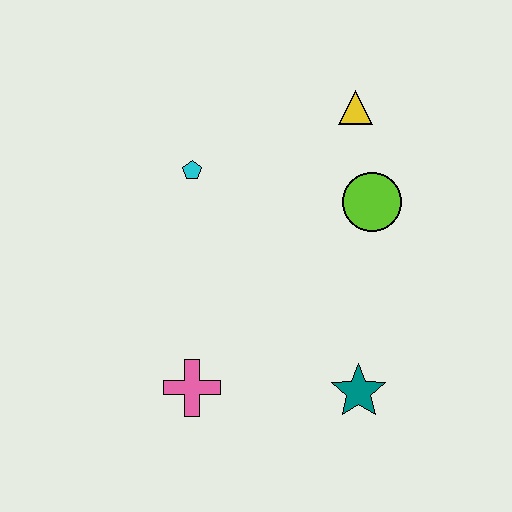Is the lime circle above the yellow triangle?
No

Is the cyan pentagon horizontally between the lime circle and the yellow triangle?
No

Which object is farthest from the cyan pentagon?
The teal star is farthest from the cyan pentagon.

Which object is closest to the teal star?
The pink cross is closest to the teal star.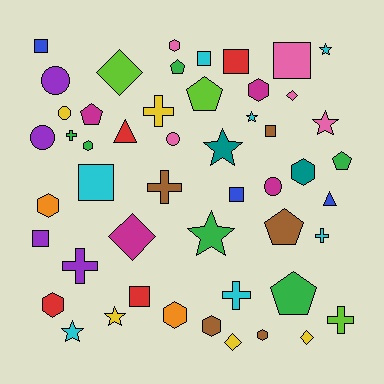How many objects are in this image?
There are 50 objects.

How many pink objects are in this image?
There are 5 pink objects.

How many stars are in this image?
There are 7 stars.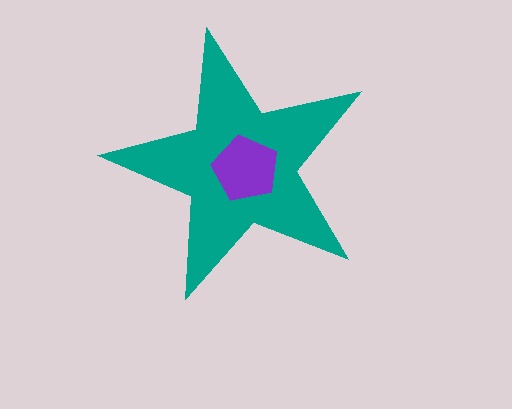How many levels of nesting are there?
2.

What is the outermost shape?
The teal star.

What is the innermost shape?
The purple pentagon.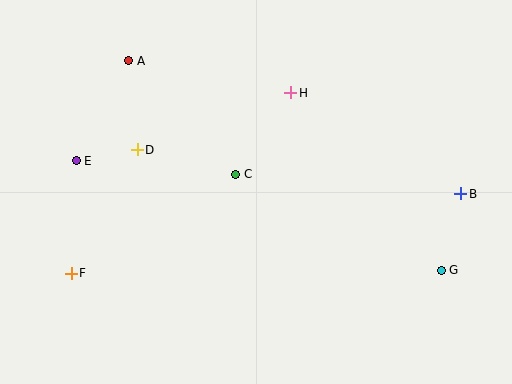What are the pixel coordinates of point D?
Point D is at (137, 150).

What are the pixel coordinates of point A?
Point A is at (129, 61).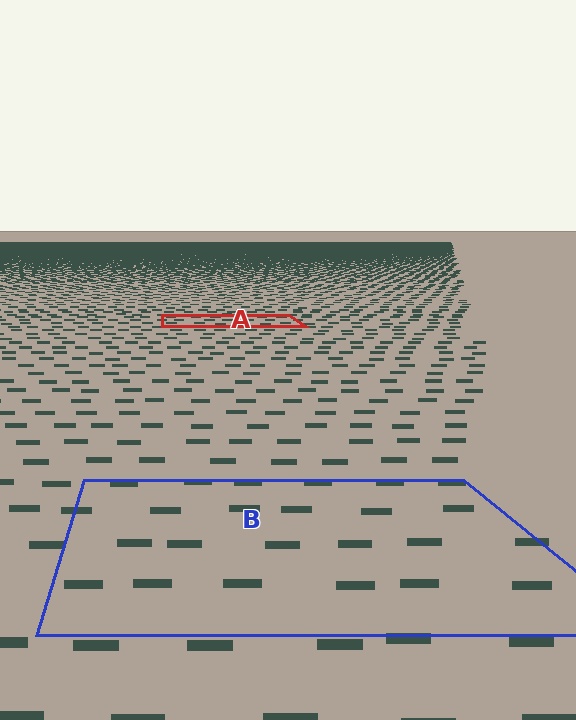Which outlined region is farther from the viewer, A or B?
Region A is farther from the viewer — the texture elements inside it appear smaller and more densely packed.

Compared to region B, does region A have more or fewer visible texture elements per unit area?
Region A has more texture elements per unit area — they are packed more densely because it is farther away.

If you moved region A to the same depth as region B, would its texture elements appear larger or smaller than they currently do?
They would appear larger. At a closer depth, the same texture elements are projected at a bigger on-screen size.